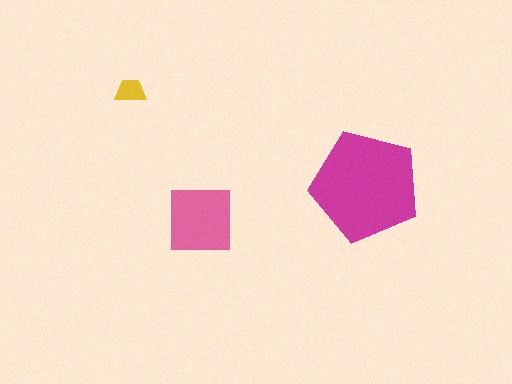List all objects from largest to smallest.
The magenta pentagon, the pink square, the yellow trapezoid.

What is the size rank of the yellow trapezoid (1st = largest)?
3rd.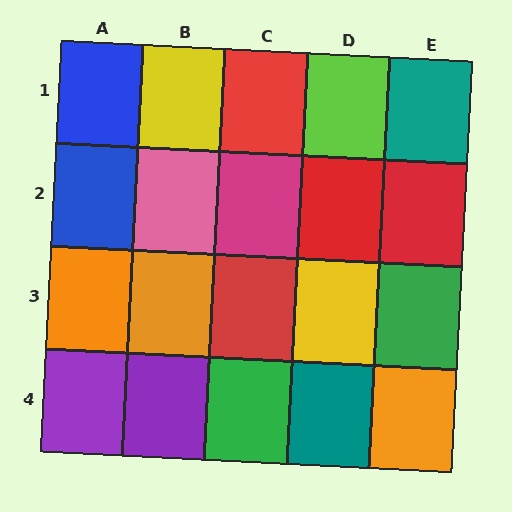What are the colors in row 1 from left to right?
Blue, yellow, red, lime, teal.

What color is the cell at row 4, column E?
Orange.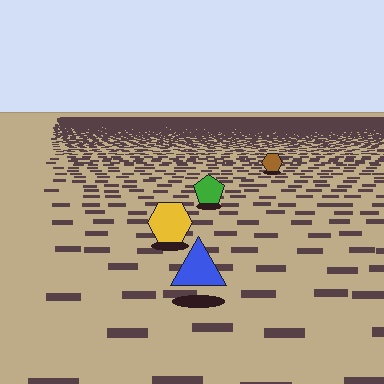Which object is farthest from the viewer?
The brown hexagon is farthest from the viewer. It appears smaller and the ground texture around it is denser.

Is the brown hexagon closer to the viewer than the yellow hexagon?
No. The yellow hexagon is closer — you can tell from the texture gradient: the ground texture is coarser near it.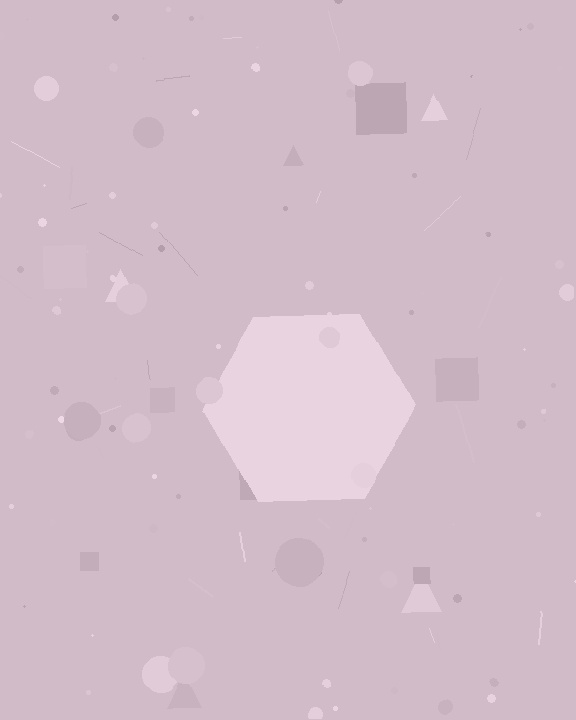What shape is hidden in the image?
A hexagon is hidden in the image.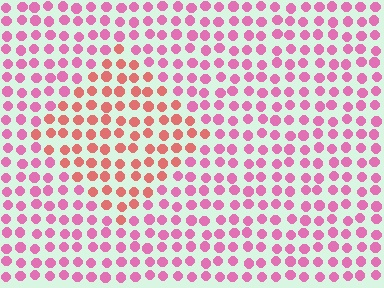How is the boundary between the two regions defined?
The boundary is defined purely by a slight shift in hue (about 36 degrees). Spacing, size, and orientation are identical on both sides.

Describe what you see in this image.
The image is filled with small pink elements in a uniform arrangement. A diamond-shaped region is visible where the elements are tinted to a slightly different hue, forming a subtle color boundary.